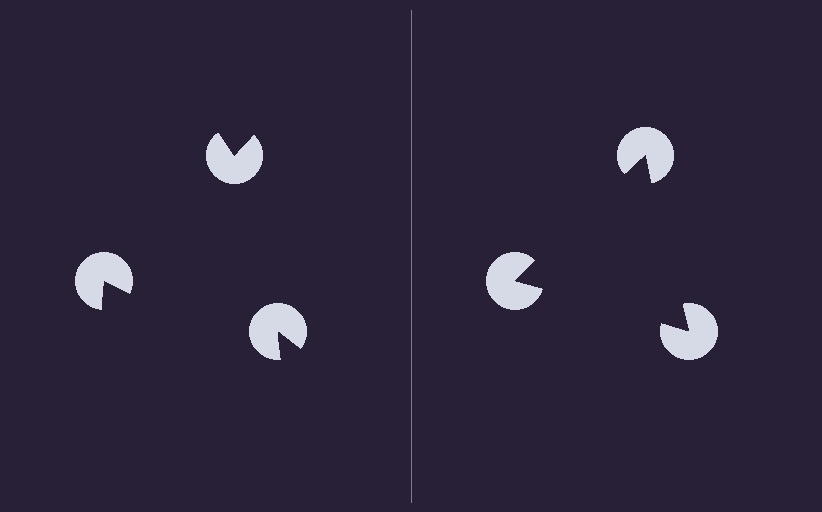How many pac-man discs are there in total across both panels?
6 — 3 on each side.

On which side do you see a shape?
An illusory triangle appears on the right side. On the left side the wedge cuts are rotated, so no coherent shape forms.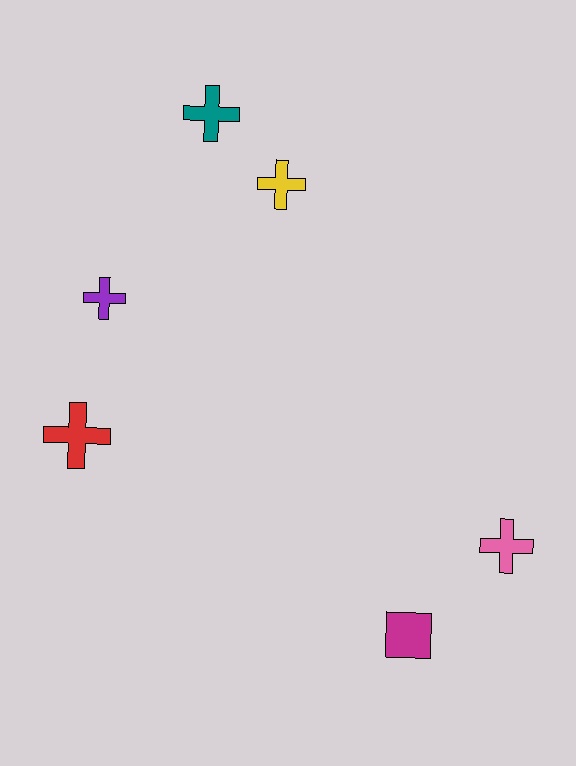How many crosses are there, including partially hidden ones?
There are 5 crosses.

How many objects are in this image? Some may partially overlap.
There are 6 objects.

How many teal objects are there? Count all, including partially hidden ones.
There is 1 teal object.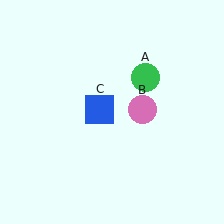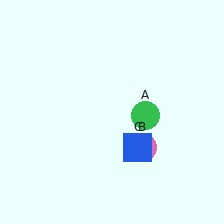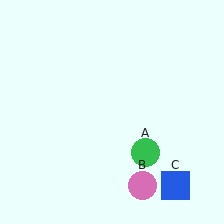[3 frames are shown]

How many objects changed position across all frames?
3 objects changed position: green circle (object A), pink circle (object B), blue square (object C).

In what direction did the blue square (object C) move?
The blue square (object C) moved down and to the right.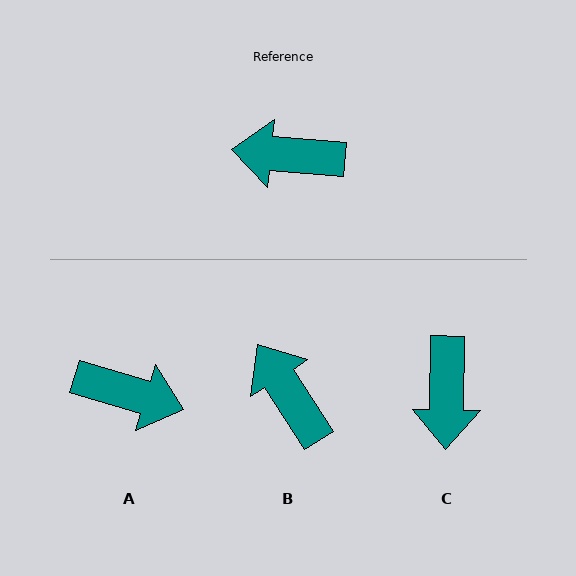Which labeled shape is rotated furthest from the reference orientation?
A, about 168 degrees away.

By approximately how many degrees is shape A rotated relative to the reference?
Approximately 168 degrees counter-clockwise.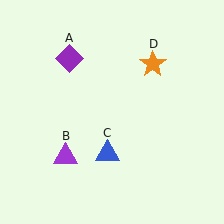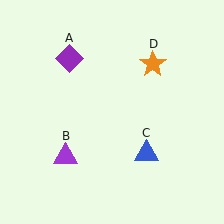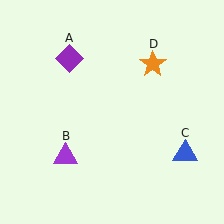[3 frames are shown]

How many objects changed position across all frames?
1 object changed position: blue triangle (object C).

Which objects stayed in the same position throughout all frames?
Purple diamond (object A) and purple triangle (object B) and orange star (object D) remained stationary.